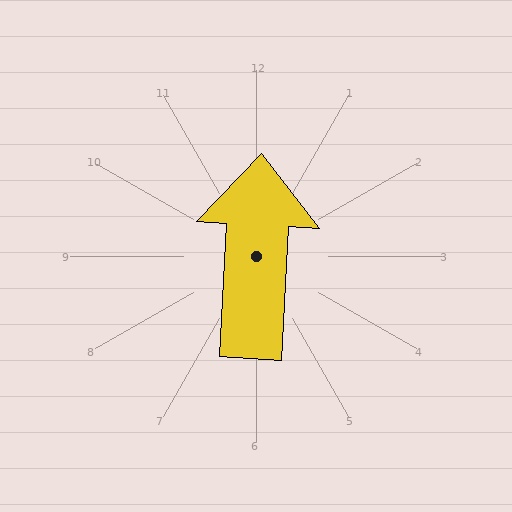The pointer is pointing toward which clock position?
Roughly 12 o'clock.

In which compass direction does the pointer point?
North.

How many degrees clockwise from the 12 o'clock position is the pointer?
Approximately 3 degrees.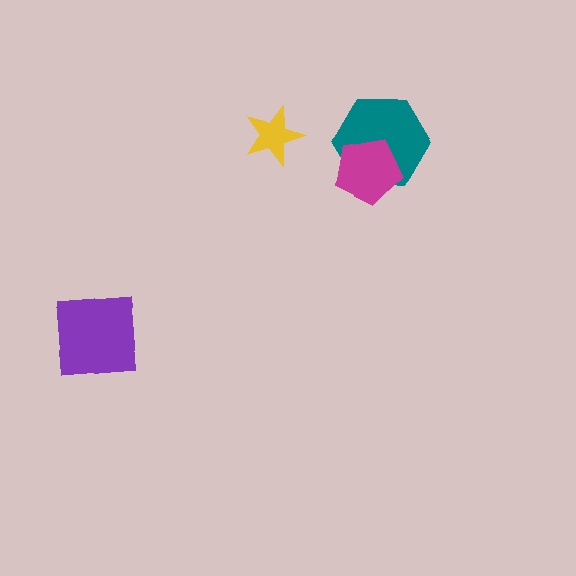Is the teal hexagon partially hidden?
Yes, it is partially covered by another shape.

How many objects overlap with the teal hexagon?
1 object overlaps with the teal hexagon.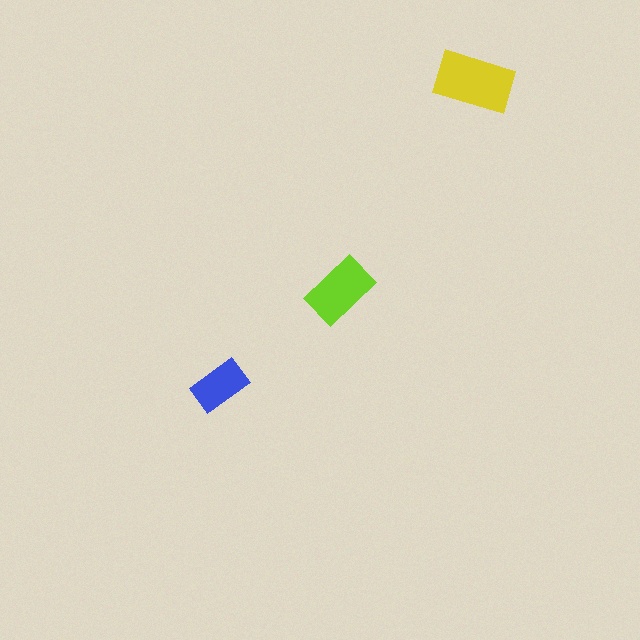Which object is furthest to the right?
The yellow rectangle is rightmost.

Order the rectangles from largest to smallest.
the yellow one, the lime one, the blue one.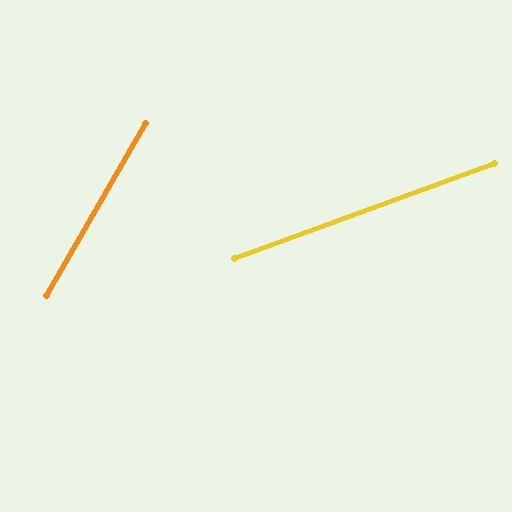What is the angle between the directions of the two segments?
Approximately 40 degrees.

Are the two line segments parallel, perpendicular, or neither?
Neither parallel nor perpendicular — they differ by about 40°.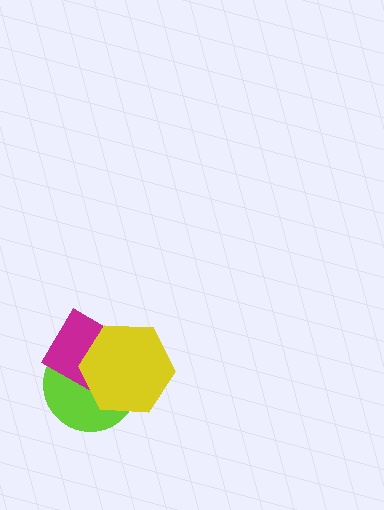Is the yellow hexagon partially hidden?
No, no other shape covers it.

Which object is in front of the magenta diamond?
The yellow hexagon is in front of the magenta diamond.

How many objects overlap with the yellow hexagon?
2 objects overlap with the yellow hexagon.